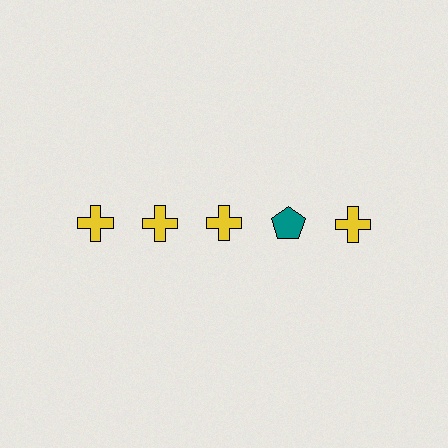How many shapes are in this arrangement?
There are 5 shapes arranged in a grid pattern.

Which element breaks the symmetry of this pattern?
The teal pentagon in the top row, second from right column breaks the symmetry. All other shapes are yellow crosses.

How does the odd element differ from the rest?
It differs in both color (teal instead of yellow) and shape (pentagon instead of cross).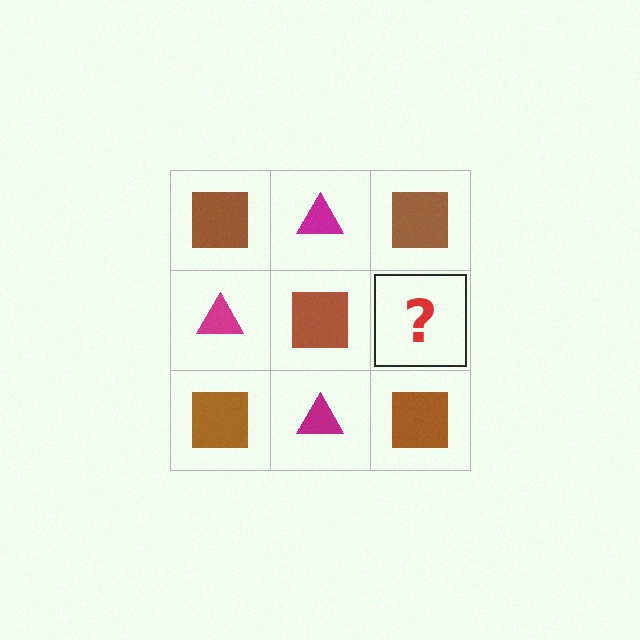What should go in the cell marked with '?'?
The missing cell should contain a magenta triangle.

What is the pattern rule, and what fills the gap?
The rule is that it alternates brown square and magenta triangle in a checkerboard pattern. The gap should be filled with a magenta triangle.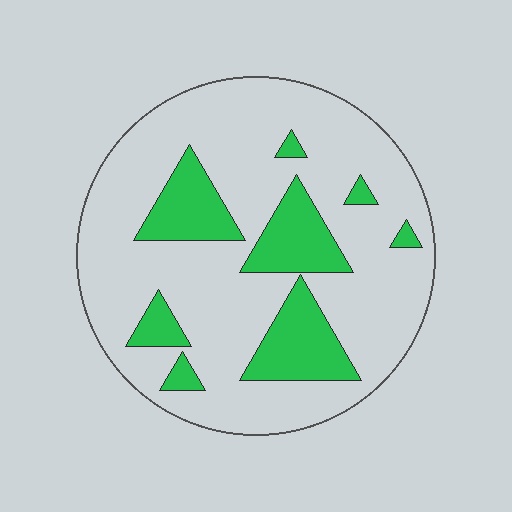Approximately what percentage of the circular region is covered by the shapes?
Approximately 20%.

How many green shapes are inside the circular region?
8.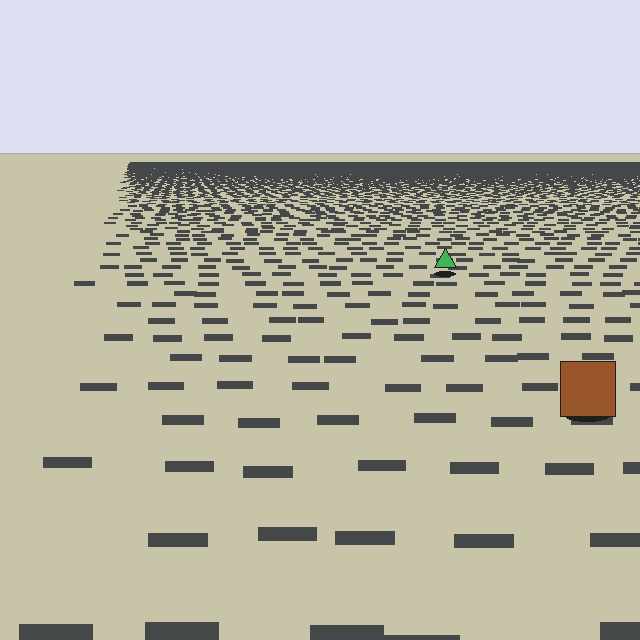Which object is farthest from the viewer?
The green triangle is farthest from the viewer. It appears smaller and the ground texture around it is denser.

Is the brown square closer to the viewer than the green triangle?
Yes. The brown square is closer — you can tell from the texture gradient: the ground texture is coarser near it.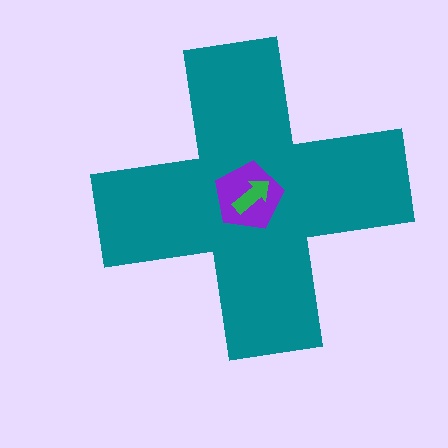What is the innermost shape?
The green arrow.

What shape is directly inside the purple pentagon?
The green arrow.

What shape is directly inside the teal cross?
The purple pentagon.